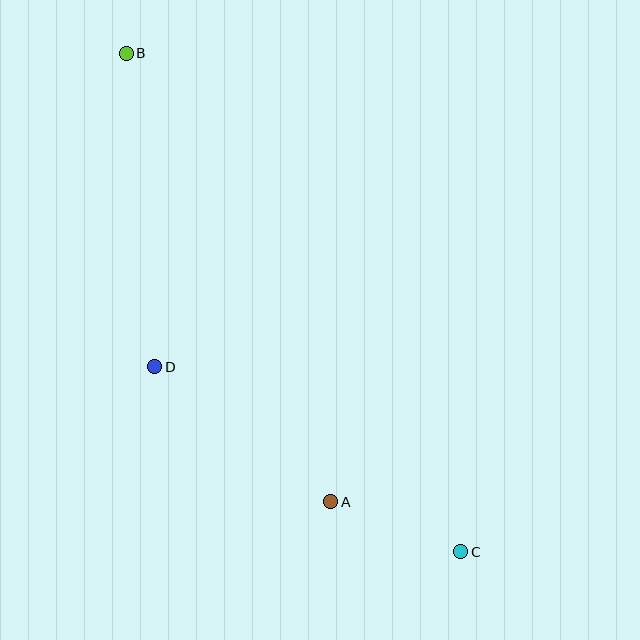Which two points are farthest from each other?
Points B and C are farthest from each other.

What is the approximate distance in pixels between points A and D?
The distance between A and D is approximately 222 pixels.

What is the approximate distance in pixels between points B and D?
The distance between B and D is approximately 315 pixels.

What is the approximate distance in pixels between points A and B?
The distance between A and B is approximately 493 pixels.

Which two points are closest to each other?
Points A and C are closest to each other.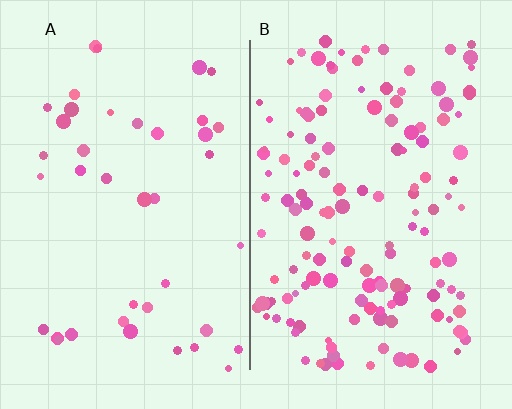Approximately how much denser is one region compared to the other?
Approximately 3.4× — region B over region A.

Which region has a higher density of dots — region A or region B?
B (the right).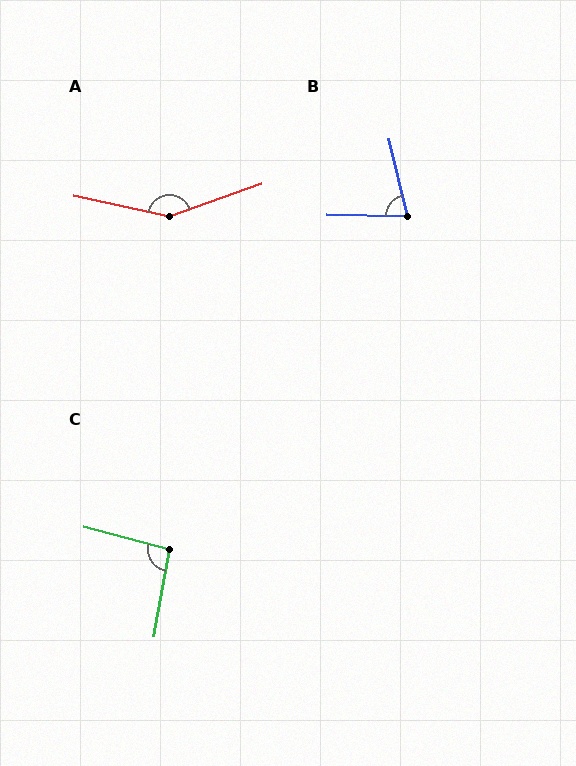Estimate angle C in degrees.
Approximately 95 degrees.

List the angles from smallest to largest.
B (76°), C (95°), A (148°).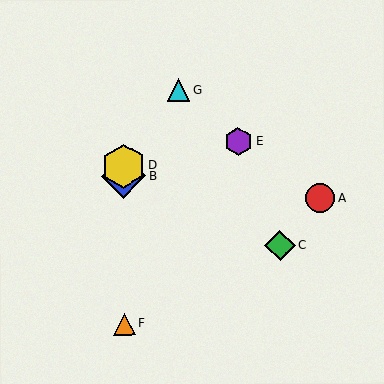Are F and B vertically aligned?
Yes, both are at x≈125.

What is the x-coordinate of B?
Object B is at x≈123.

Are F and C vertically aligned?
No, F is at x≈125 and C is at x≈280.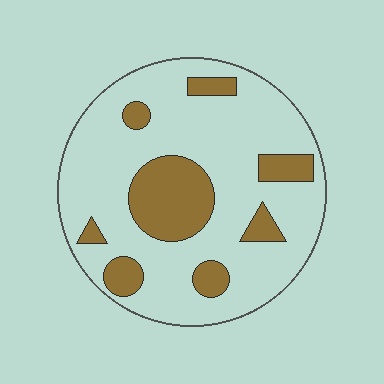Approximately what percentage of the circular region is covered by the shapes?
Approximately 25%.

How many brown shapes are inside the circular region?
8.